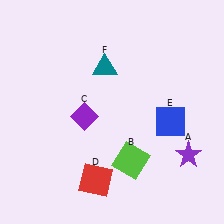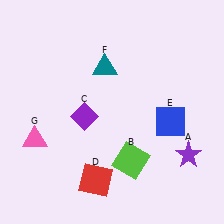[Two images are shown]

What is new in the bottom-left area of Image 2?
A pink triangle (G) was added in the bottom-left area of Image 2.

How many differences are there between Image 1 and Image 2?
There is 1 difference between the two images.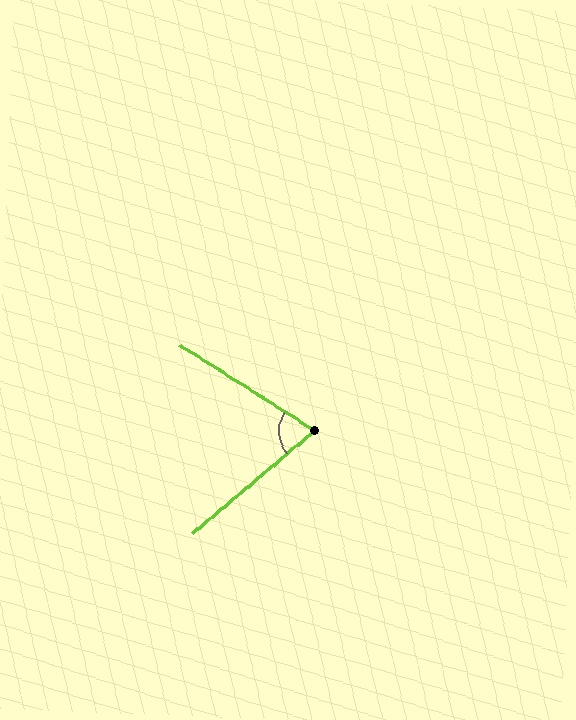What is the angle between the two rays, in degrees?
Approximately 72 degrees.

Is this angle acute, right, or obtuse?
It is acute.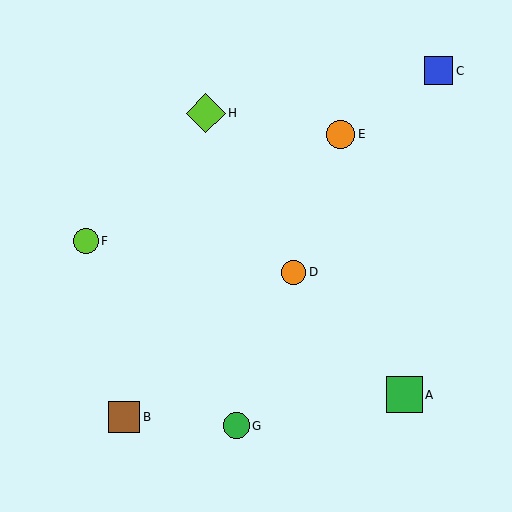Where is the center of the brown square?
The center of the brown square is at (124, 417).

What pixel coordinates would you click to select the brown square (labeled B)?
Click at (124, 417) to select the brown square B.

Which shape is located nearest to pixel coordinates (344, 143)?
The orange circle (labeled E) at (341, 134) is nearest to that location.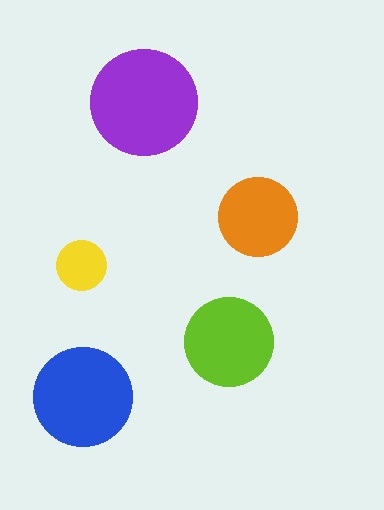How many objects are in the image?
There are 5 objects in the image.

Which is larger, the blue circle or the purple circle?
The purple one.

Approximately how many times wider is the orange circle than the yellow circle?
About 1.5 times wider.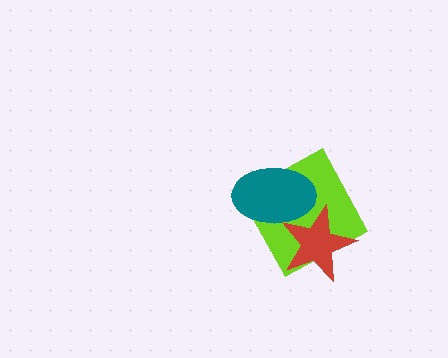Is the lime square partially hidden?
Yes, it is partially covered by another shape.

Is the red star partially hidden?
No, no other shape covers it.